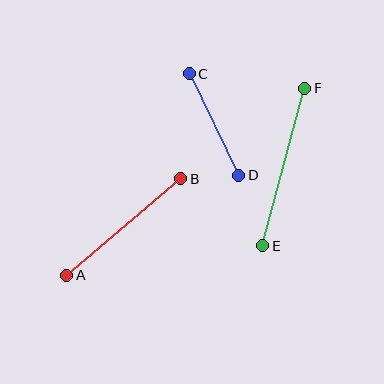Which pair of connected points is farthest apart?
Points E and F are farthest apart.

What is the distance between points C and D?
The distance is approximately 113 pixels.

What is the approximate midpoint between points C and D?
The midpoint is at approximately (214, 125) pixels.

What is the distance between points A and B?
The distance is approximately 149 pixels.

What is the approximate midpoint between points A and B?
The midpoint is at approximately (124, 227) pixels.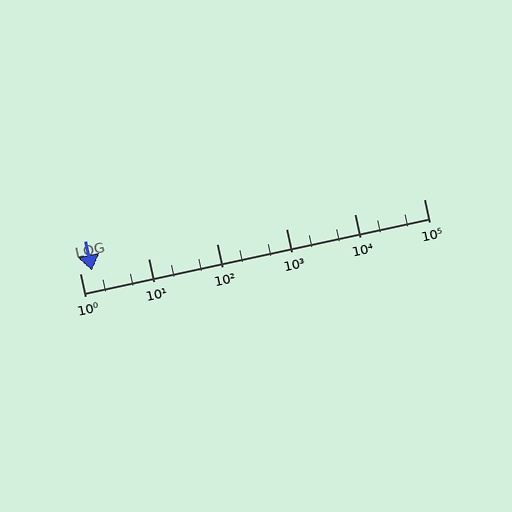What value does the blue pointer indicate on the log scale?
The pointer indicates approximately 1.5.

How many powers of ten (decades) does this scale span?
The scale spans 5 decades, from 1 to 100000.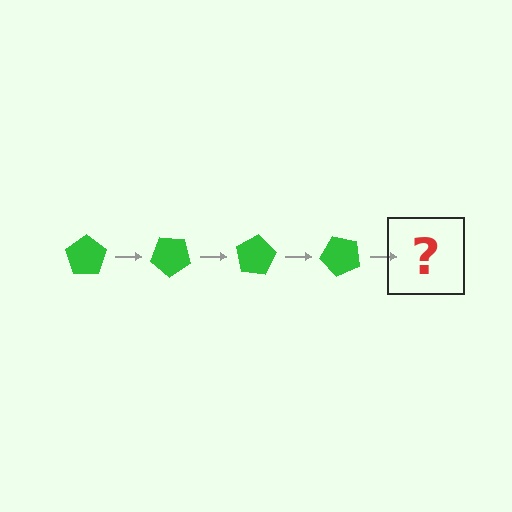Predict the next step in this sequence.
The next step is a green pentagon rotated 160 degrees.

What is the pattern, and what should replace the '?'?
The pattern is that the pentagon rotates 40 degrees each step. The '?' should be a green pentagon rotated 160 degrees.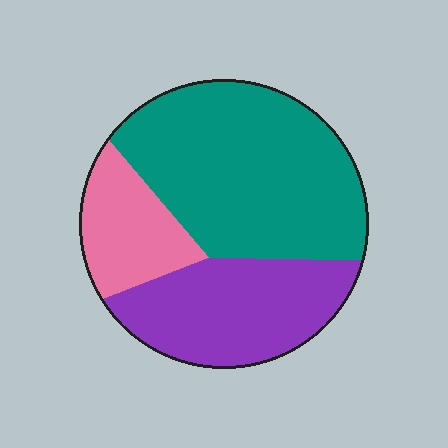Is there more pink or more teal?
Teal.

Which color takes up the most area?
Teal, at roughly 50%.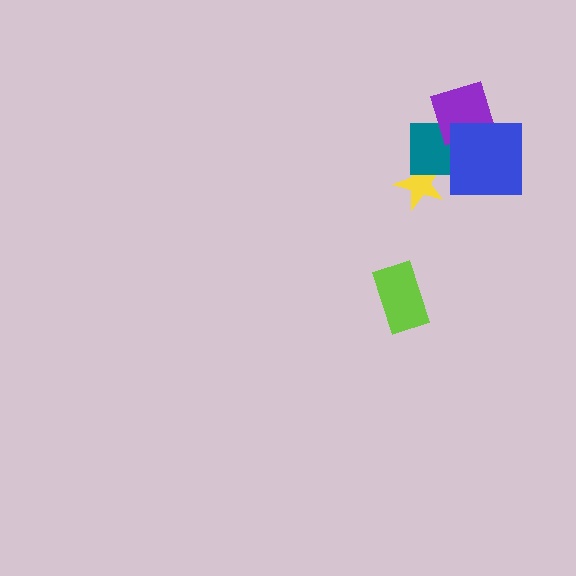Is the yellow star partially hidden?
Yes, it is partially covered by another shape.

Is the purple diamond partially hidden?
Yes, it is partially covered by another shape.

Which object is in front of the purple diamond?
The blue square is in front of the purple diamond.